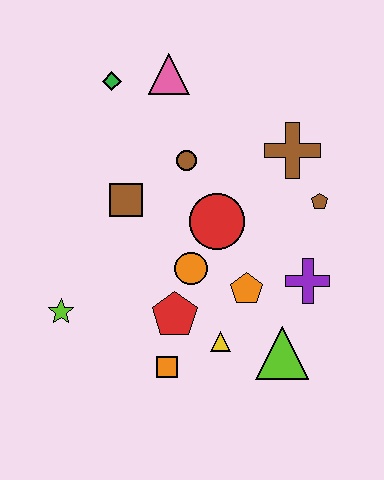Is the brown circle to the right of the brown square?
Yes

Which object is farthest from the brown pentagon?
The lime star is farthest from the brown pentagon.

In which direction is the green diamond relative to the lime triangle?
The green diamond is above the lime triangle.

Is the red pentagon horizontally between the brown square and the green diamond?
No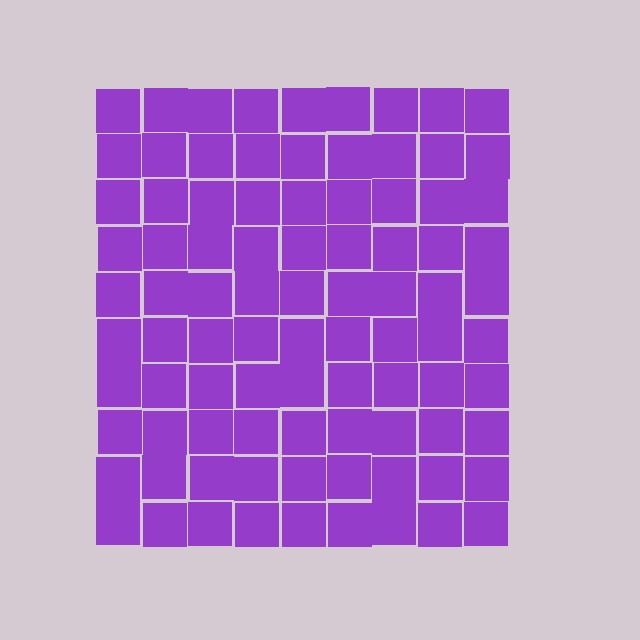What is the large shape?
The large shape is a square.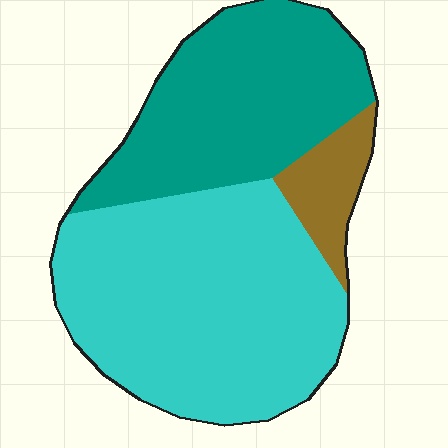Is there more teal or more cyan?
Cyan.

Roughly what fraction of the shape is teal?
Teal covers around 35% of the shape.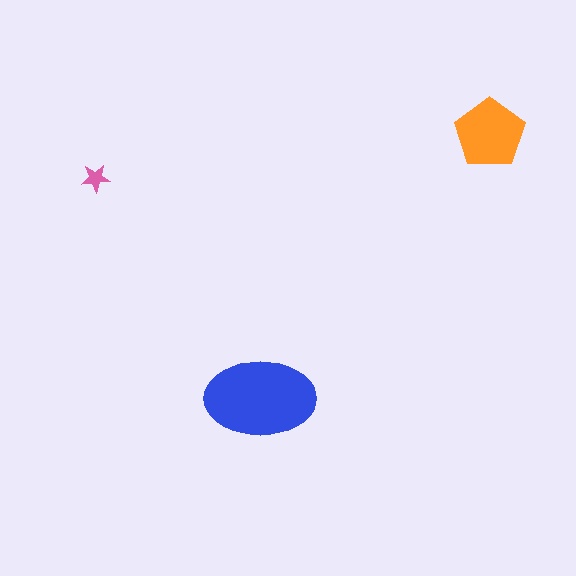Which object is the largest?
The blue ellipse.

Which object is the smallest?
The pink star.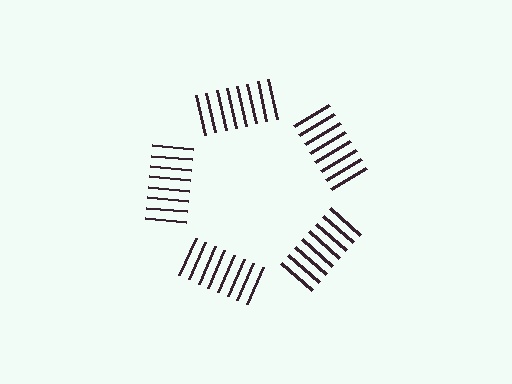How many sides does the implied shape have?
5 sides — the line-ends trace a pentagon.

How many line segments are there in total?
40 — 8 along each of the 5 edges.